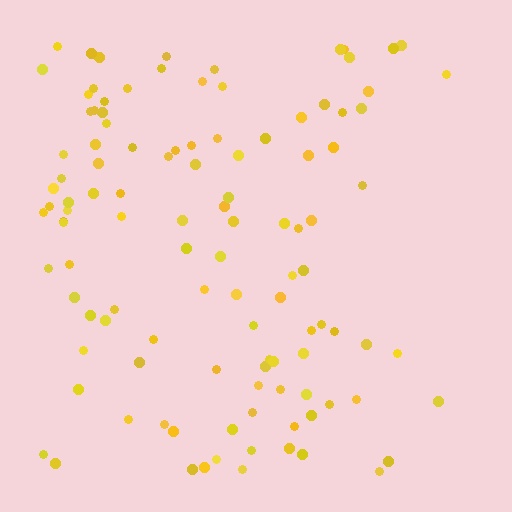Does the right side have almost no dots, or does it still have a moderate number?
Still a moderate number, just noticeably fewer than the left.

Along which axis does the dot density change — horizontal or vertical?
Horizontal.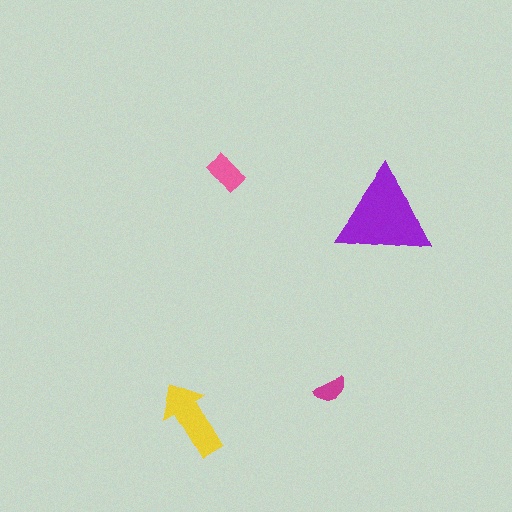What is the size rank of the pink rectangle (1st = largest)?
3rd.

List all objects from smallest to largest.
The magenta semicircle, the pink rectangle, the yellow arrow, the purple triangle.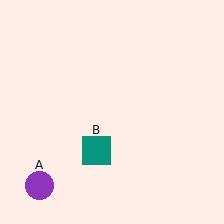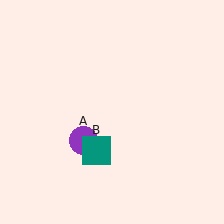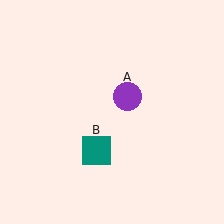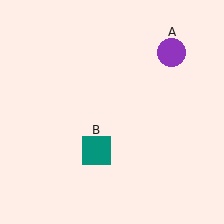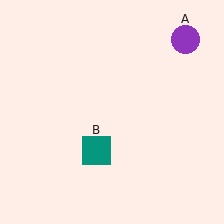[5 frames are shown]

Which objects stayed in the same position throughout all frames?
Teal square (object B) remained stationary.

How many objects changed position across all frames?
1 object changed position: purple circle (object A).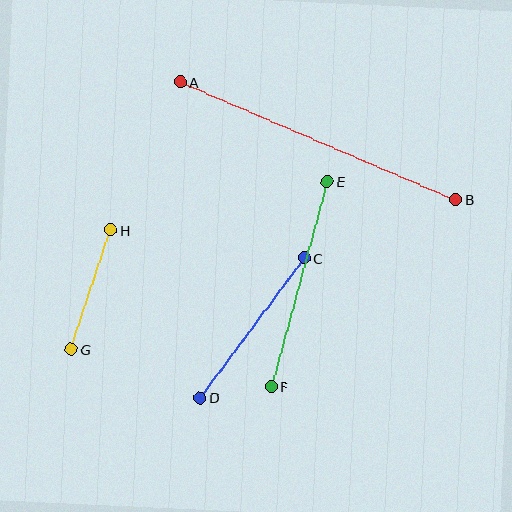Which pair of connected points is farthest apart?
Points A and B are farthest apart.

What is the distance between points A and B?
The distance is approximately 299 pixels.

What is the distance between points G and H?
The distance is approximately 126 pixels.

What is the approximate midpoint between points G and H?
The midpoint is at approximately (91, 290) pixels.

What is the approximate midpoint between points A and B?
The midpoint is at approximately (318, 141) pixels.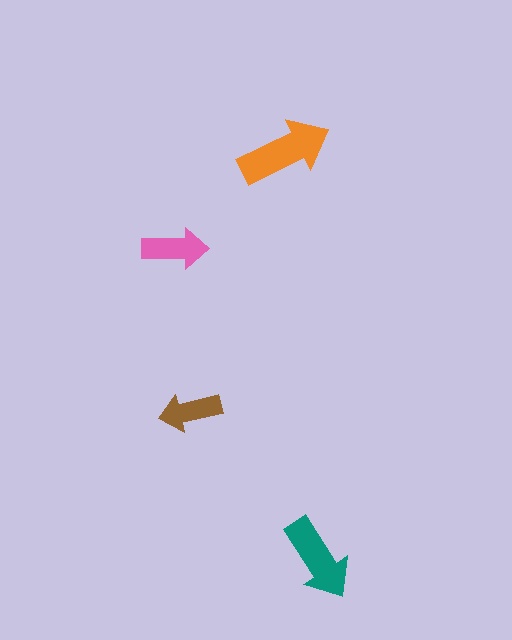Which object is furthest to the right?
The teal arrow is rightmost.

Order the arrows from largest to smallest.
the orange one, the teal one, the pink one, the brown one.